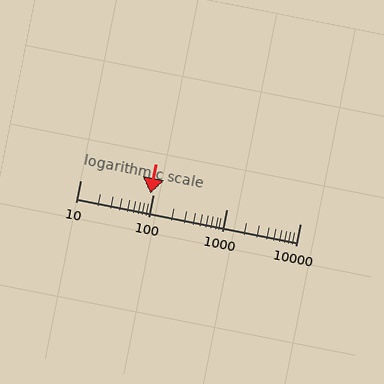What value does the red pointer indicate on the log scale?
The pointer indicates approximately 92.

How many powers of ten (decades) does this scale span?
The scale spans 3 decades, from 10 to 10000.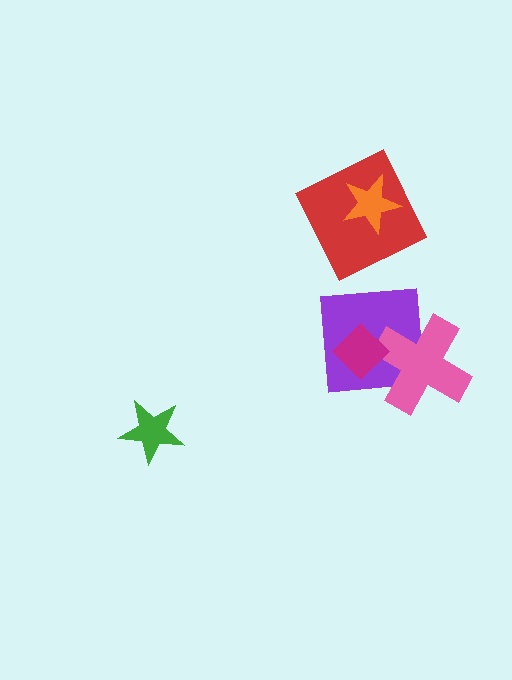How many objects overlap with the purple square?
2 objects overlap with the purple square.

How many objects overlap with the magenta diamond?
2 objects overlap with the magenta diamond.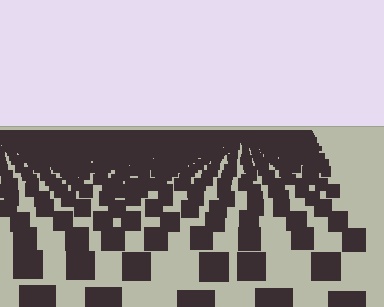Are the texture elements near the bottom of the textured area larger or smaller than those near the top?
Larger. Near the bottom, elements are closer to the viewer and appear at a bigger on-screen size.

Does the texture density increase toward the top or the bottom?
Density increases toward the top.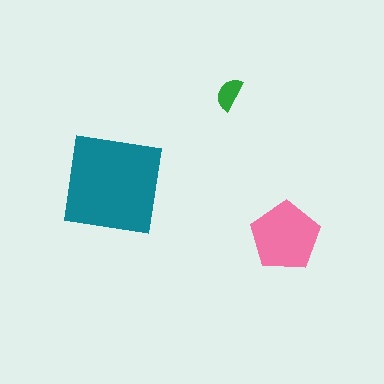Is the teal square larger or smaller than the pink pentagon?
Larger.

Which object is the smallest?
The green semicircle.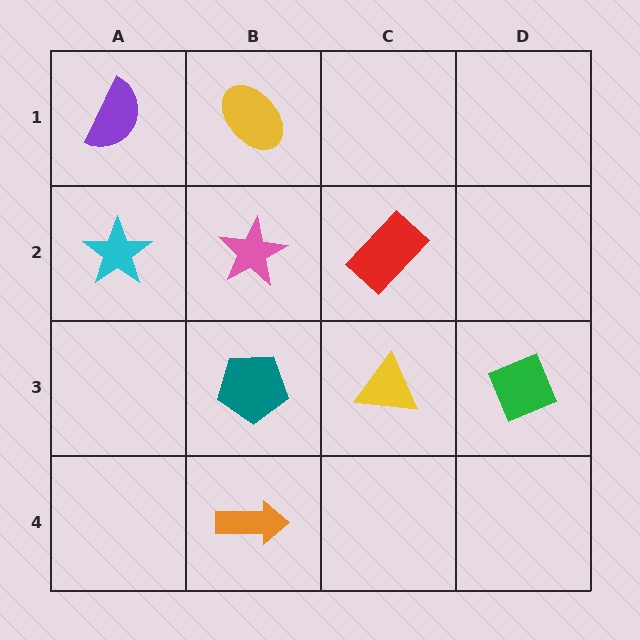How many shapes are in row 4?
1 shape.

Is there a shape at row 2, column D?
No, that cell is empty.